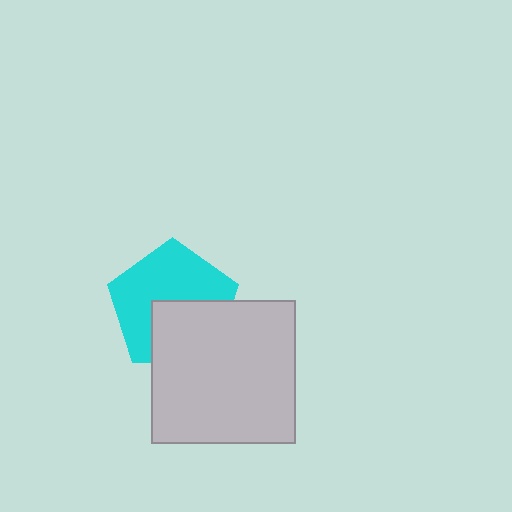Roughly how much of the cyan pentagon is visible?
About half of it is visible (roughly 60%).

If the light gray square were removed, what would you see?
You would see the complete cyan pentagon.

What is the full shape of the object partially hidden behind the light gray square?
The partially hidden object is a cyan pentagon.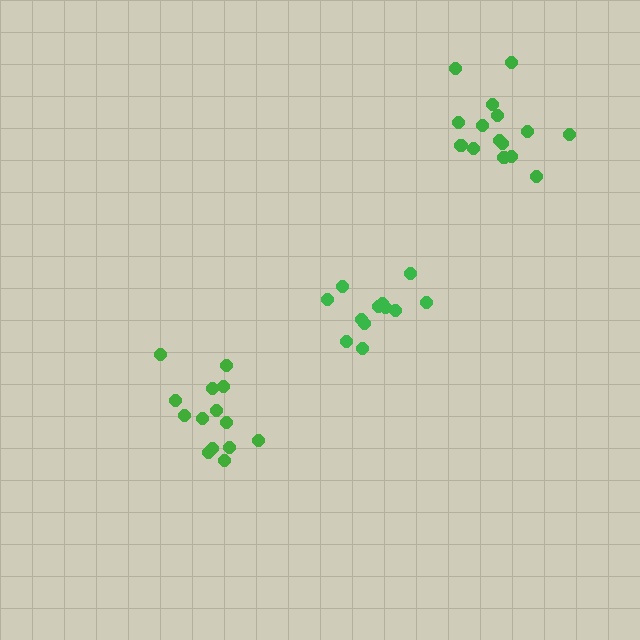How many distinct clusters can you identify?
There are 3 distinct clusters.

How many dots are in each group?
Group 1: 12 dots, Group 2: 15 dots, Group 3: 14 dots (41 total).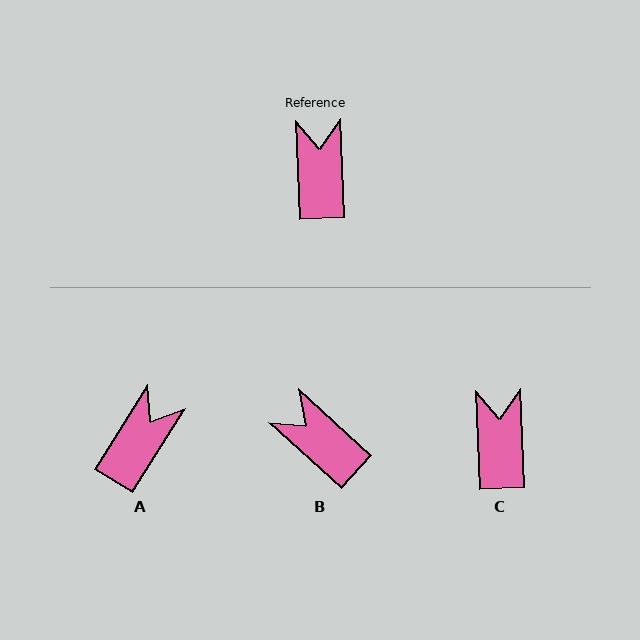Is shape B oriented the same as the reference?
No, it is off by about 45 degrees.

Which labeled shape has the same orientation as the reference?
C.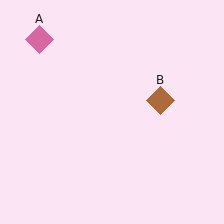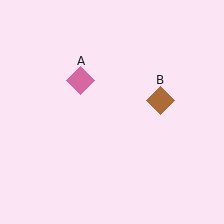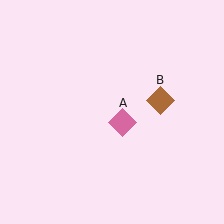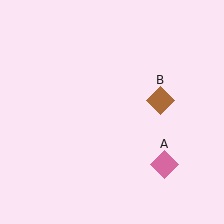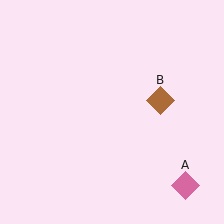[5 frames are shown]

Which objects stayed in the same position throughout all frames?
Brown diamond (object B) remained stationary.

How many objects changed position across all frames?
1 object changed position: pink diamond (object A).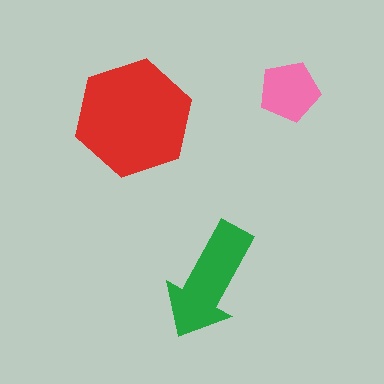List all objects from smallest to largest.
The pink pentagon, the green arrow, the red hexagon.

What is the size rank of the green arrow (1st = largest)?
2nd.